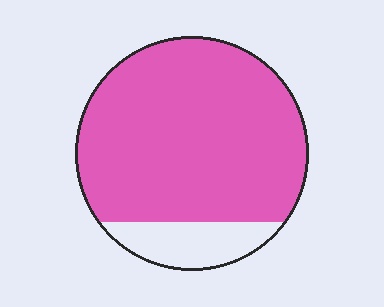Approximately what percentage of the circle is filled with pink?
Approximately 85%.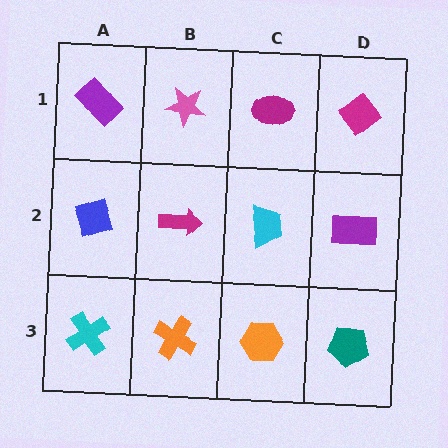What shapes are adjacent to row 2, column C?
A magenta ellipse (row 1, column C), an orange hexagon (row 3, column C), a magenta arrow (row 2, column B), a purple rectangle (row 2, column D).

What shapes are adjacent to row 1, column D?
A purple rectangle (row 2, column D), a magenta ellipse (row 1, column C).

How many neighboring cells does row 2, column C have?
4.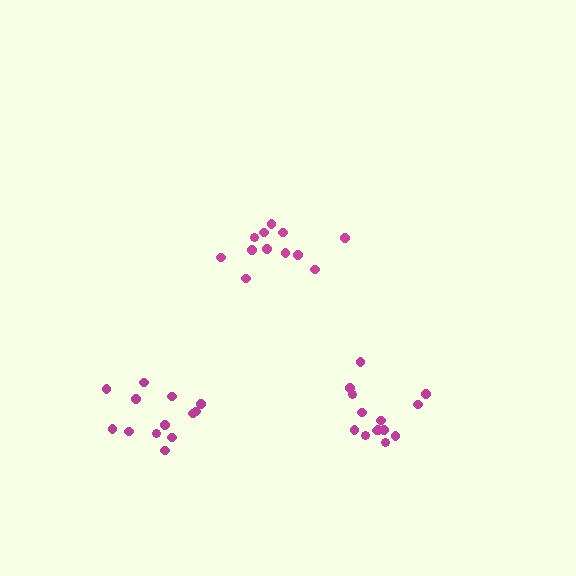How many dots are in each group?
Group 1: 13 dots, Group 2: 14 dots, Group 3: 12 dots (39 total).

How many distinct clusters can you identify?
There are 3 distinct clusters.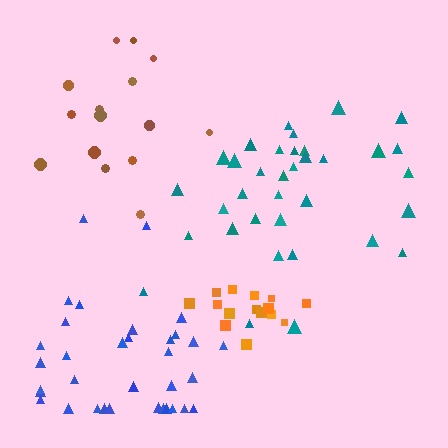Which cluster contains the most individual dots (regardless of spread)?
Teal (35).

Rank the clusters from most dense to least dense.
orange, teal, brown, blue.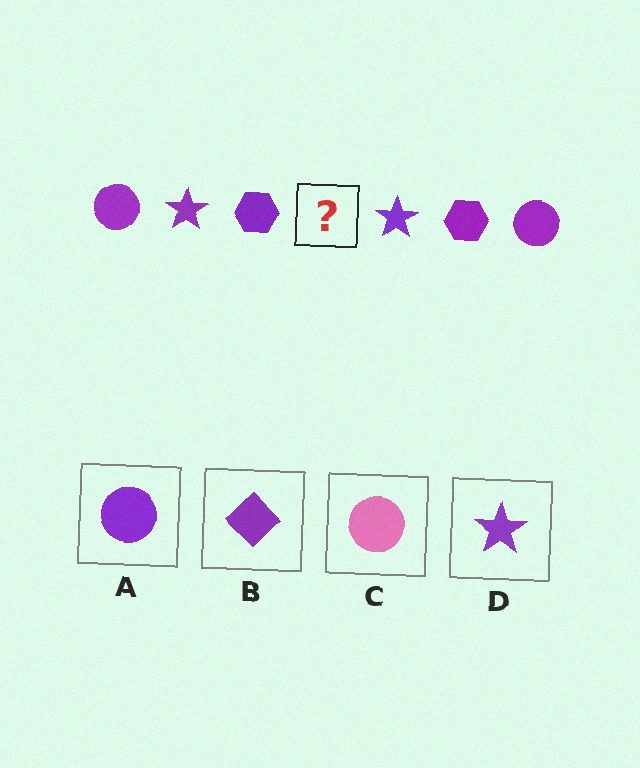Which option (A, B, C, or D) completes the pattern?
A.